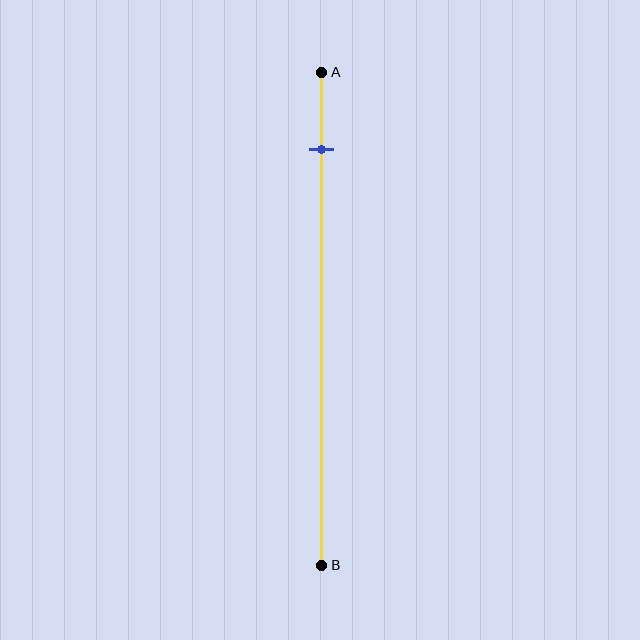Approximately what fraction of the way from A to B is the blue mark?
The blue mark is approximately 15% of the way from A to B.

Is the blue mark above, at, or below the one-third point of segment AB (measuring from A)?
The blue mark is above the one-third point of segment AB.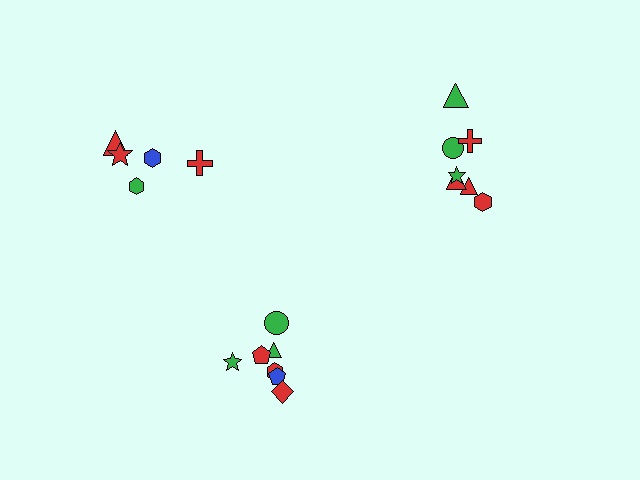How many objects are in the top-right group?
There are 7 objects.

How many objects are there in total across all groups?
There are 19 objects.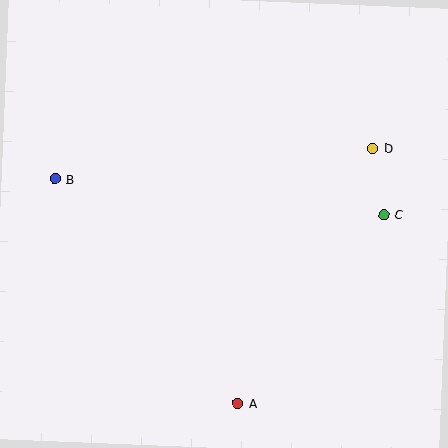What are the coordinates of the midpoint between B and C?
The midpoint between B and C is at (219, 197).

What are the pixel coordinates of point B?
Point B is at (55, 179).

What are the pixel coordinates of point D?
Point D is at (373, 148).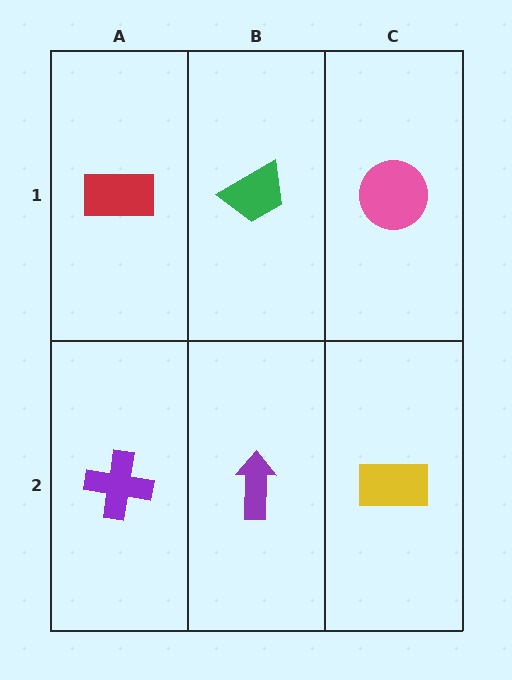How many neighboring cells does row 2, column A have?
2.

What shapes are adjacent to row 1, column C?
A yellow rectangle (row 2, column C), a green trapezoid (row 1, column B).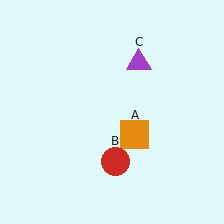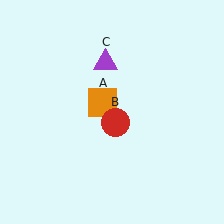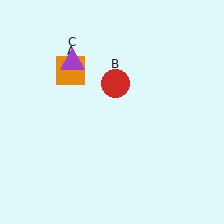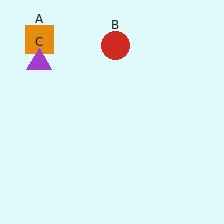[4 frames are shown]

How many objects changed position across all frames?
3 objects changed position: orange square (object A), red circle (object B), purple triangle (object C).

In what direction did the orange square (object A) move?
The orange square (object A) moved up and to the left.